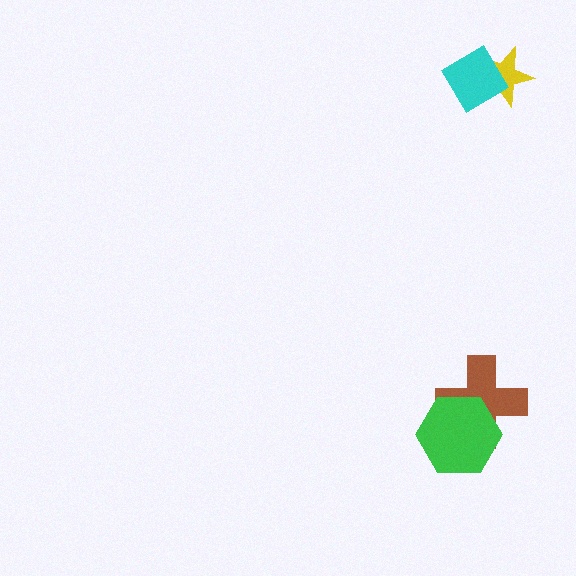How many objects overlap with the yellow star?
1 object overlaps with the yellow star.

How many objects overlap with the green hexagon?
1 object overlaps with the green hexagon.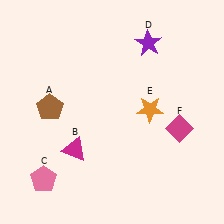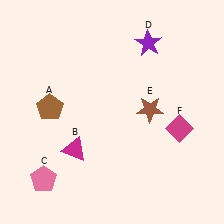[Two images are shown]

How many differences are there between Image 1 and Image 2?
There is 1 difference between the two images.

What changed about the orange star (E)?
In Image 1, E is orange. In Image 2, it changed to brown.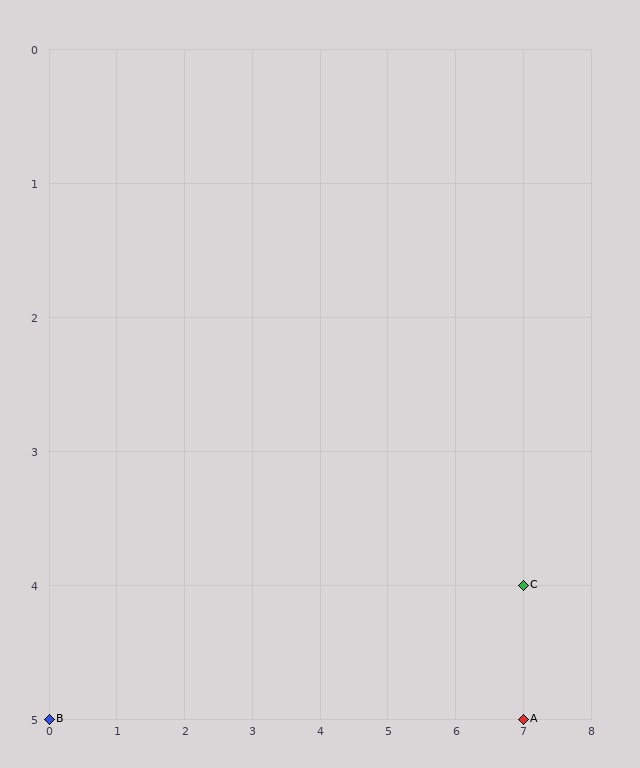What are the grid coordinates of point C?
Point C is at grid coordinates (7, 4).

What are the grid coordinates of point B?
Point B is at grid coordinates (0, 5).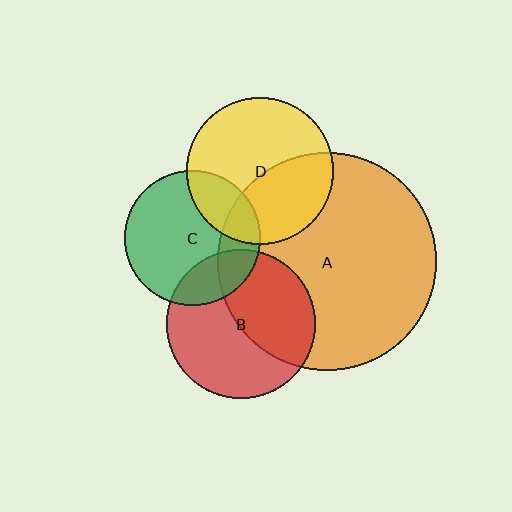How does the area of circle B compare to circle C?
Approximately 1.2 times.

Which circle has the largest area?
Circle A (orange).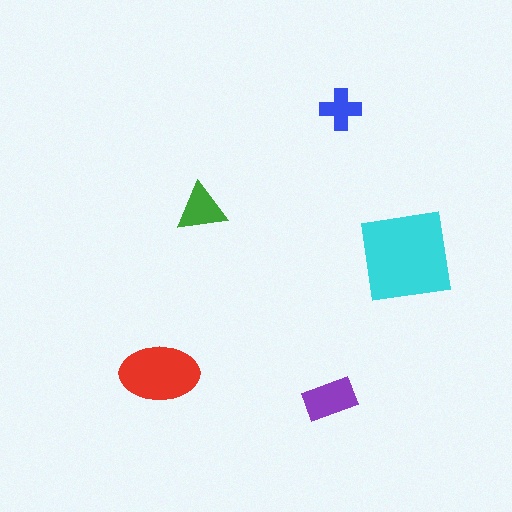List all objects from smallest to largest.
The blue cross, the green triangle, the purple rectangle, the red ellipse, the cyan square.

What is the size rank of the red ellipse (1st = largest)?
2nd.